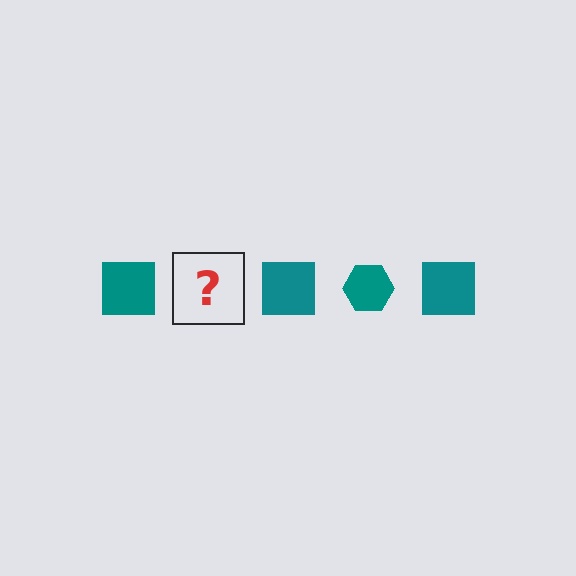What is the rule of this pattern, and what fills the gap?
The rule is that the pattern cycles through square, hexagon shapes in teal. The gap should be filled with a teal hexagon.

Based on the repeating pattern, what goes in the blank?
The blank should be a teal hexagon.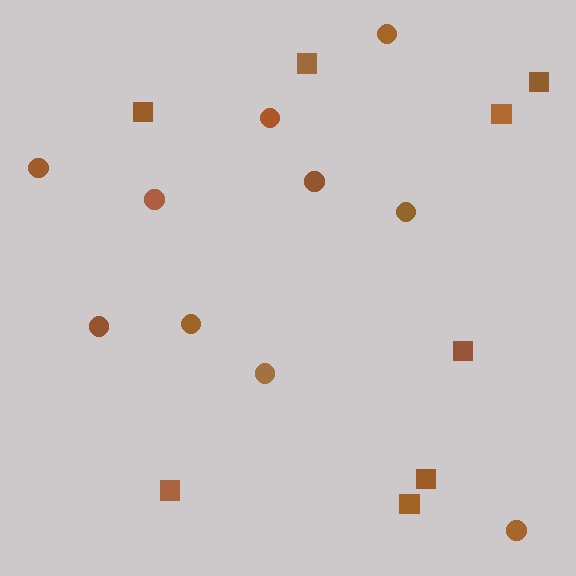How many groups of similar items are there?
There are 2 groups: one group of circles (10) and one group of squares (8).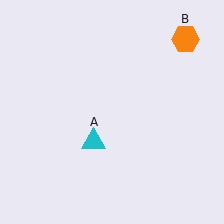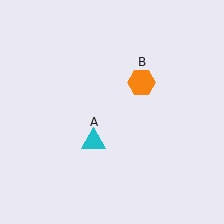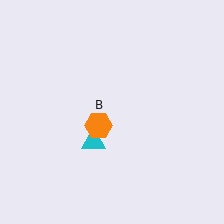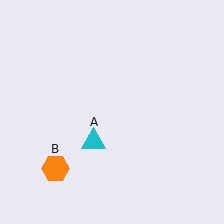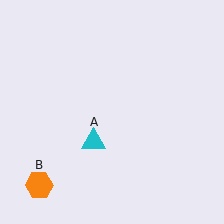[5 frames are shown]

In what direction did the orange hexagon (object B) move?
The orange hexagon (object B) moved down and to the left.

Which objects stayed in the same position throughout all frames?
Cyan triangle (object A) remained stationary.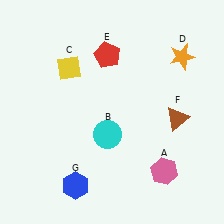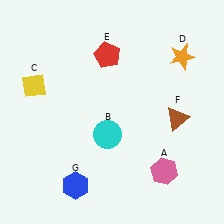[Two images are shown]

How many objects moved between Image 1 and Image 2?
1 object moved between the two images.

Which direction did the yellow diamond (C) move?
The yellow diamond (C) moved left.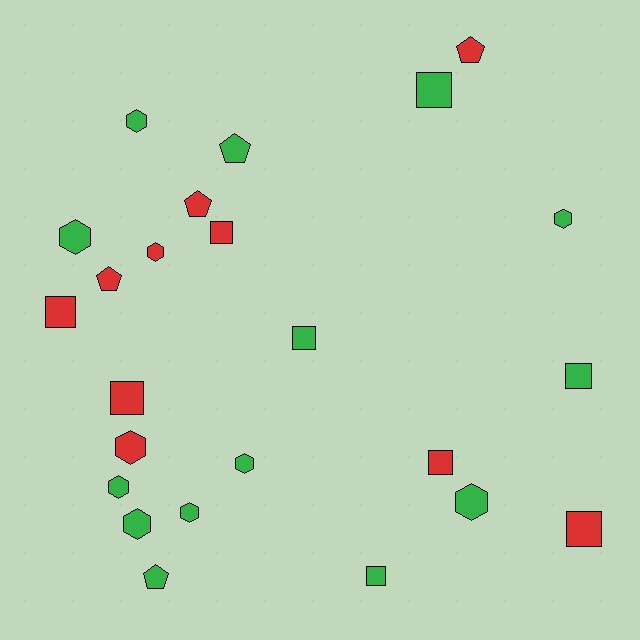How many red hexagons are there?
There are 2 red hexagons.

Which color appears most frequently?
Green, with 14 objects.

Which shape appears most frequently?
Hexagon, with 10 objects.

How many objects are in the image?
There are 24 objects.